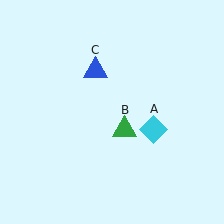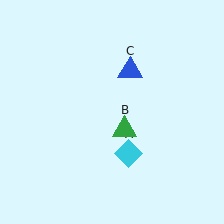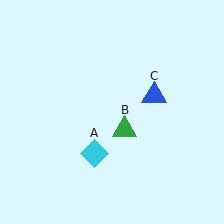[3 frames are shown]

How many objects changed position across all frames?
2 objects changed position: cyan diamond (object A), blue triangle (object C).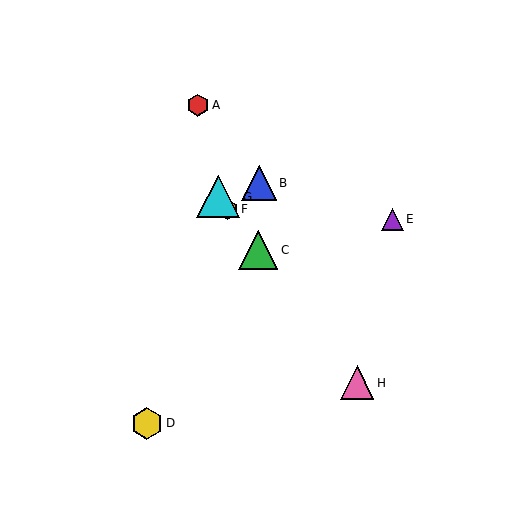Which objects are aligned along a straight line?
Objects C, F, G, H are aligned along a straight line.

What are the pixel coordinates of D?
Object D is at (147, 423).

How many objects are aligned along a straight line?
4 objects (C, F, G, H) are aligned along a straight line.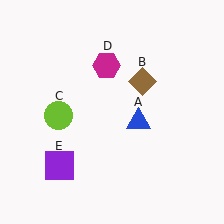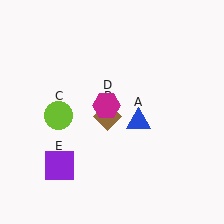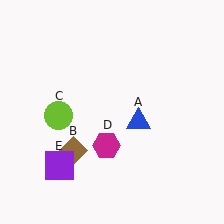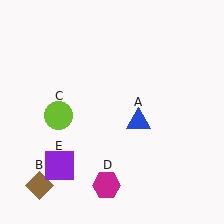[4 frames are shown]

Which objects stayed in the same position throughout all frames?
Blue triangle (object A) and lime circle (object C) and purple square (object E) remained stationary.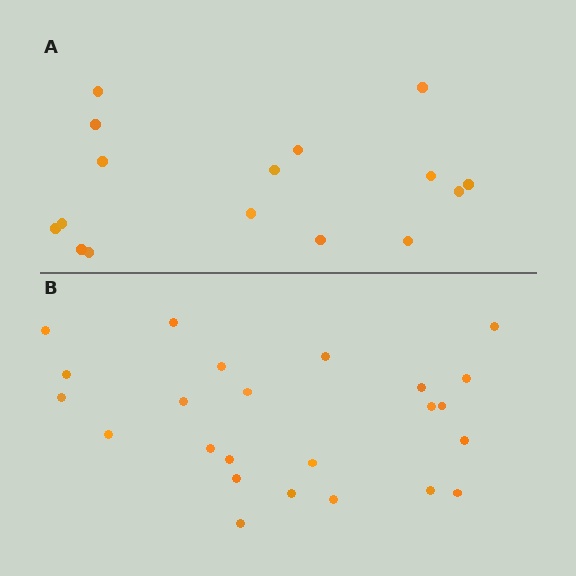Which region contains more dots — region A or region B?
Region B (the bottom region) has more dots.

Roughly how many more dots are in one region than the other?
Region B has roughly 8 or so more dots than region A.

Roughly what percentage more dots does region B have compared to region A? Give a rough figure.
About 50% more.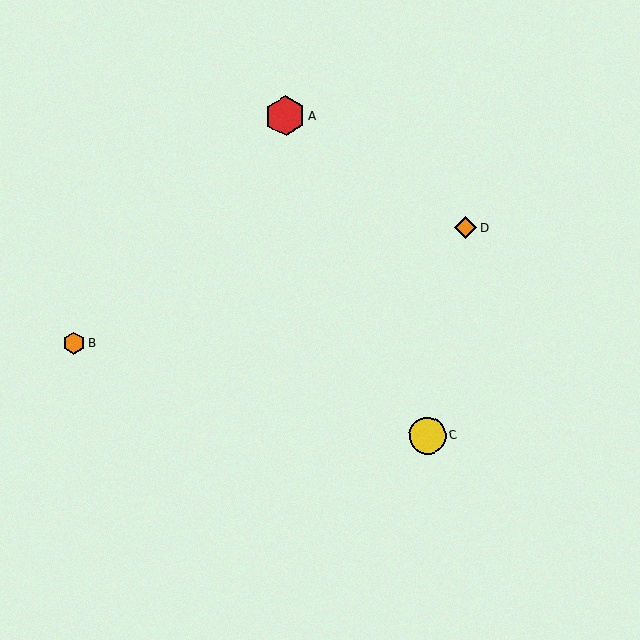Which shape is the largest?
The red hexagon (labeled A) is the largest.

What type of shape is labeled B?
Shape B is an orange hexagon.